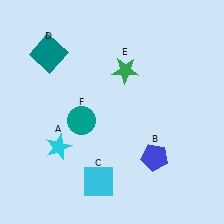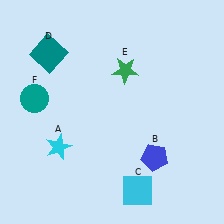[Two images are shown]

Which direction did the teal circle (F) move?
The teal circle (F) moved left.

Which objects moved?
The objects that moved are: the cyan square (C), the teal circle (F).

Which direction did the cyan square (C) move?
The cyan square (C) moved right.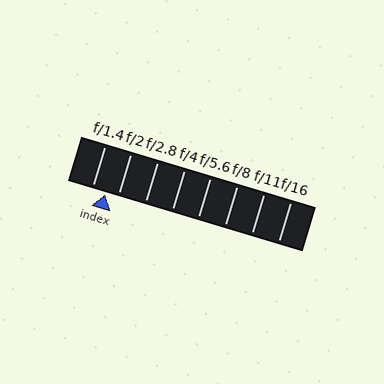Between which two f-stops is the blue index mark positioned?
The index mark is between f/1.4 and f/2.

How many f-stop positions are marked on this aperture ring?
There are 8 f-stop positions marked.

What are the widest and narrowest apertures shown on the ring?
The widest aperture shown is f/1.4 and the narrowest is f/16.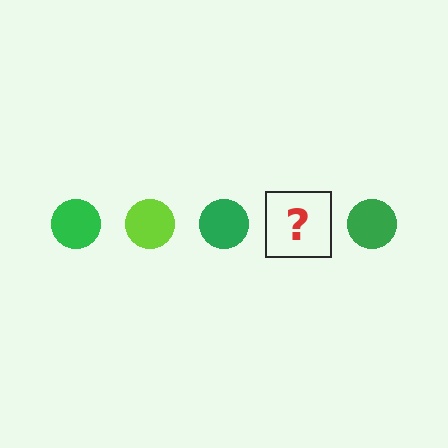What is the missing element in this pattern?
The missing element is a lime circle.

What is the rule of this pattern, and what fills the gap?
The rule is that the pattern cycles through green, lime circles. The gap should be filled with a lime circle.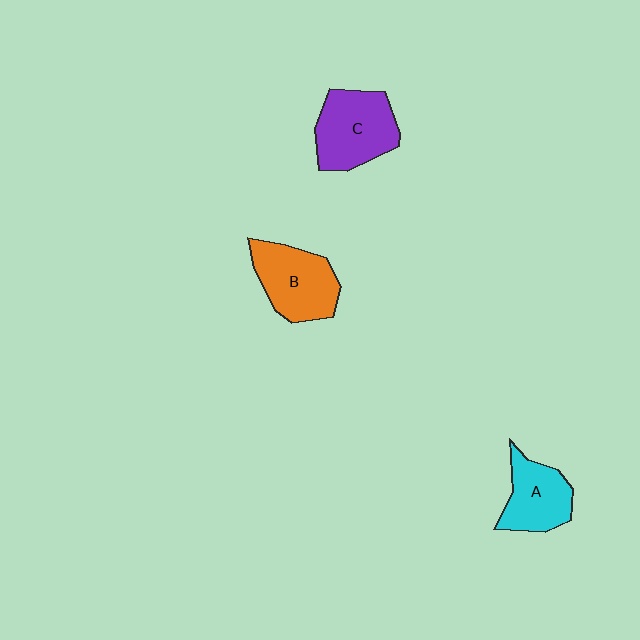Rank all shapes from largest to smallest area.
From largest to smallest: C (purple), B (orange), A (cyan).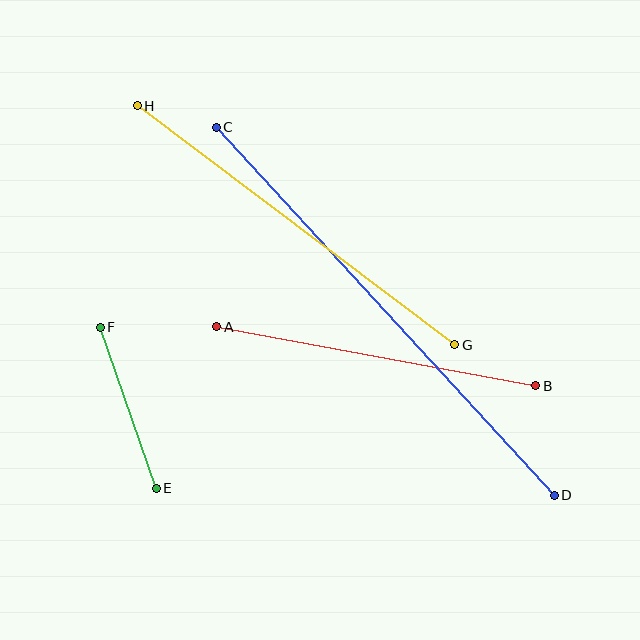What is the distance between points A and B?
The distance is approximately 324 pixels.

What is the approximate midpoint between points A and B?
The midpoint is at approximately (376, 356) pixels.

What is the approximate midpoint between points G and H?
The midpoint is at approximately (296, 225) pixels.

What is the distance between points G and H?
The distance is approximately 398 pixels.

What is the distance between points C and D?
The distance is approximately 500 pixels.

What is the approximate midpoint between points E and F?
The midpoint is at approximately (128, 408) pixels.